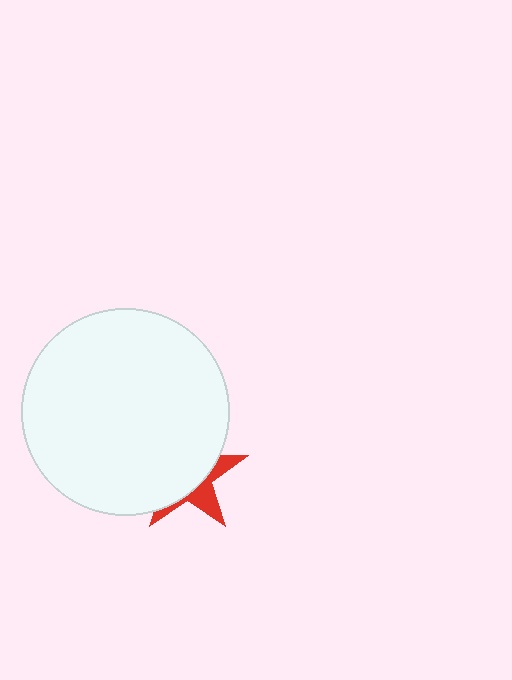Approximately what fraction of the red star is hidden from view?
Roughly 68% of the red star is hidden behind the white circle.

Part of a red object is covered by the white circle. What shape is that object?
It is a star.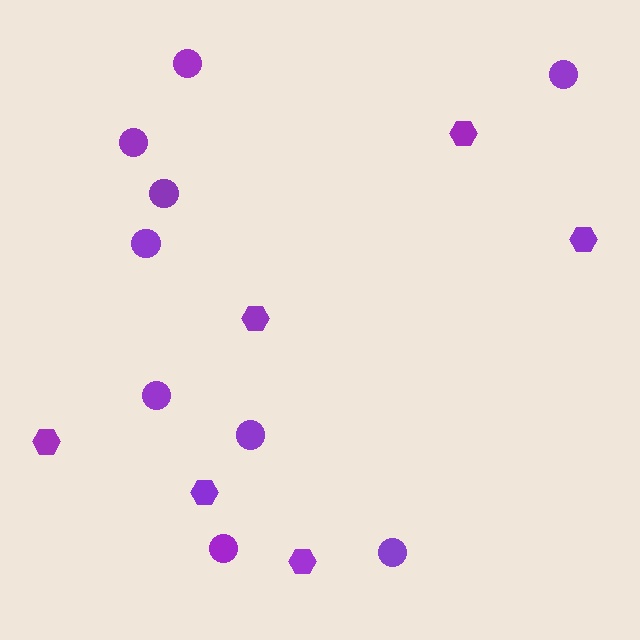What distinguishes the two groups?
There are 2 groups: one group of circles (9) and one group of hexagons (6).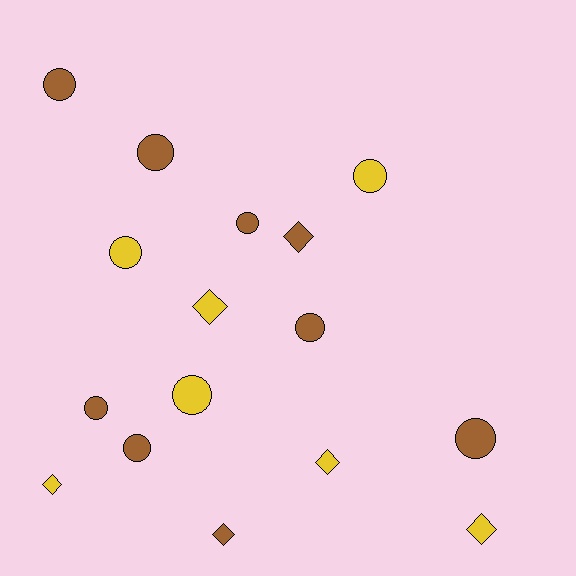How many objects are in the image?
There are 16 objects.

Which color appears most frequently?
Brown, with 9 objects.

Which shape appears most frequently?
Circle, with 10 objects.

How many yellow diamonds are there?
There are 4 yellow diamonds.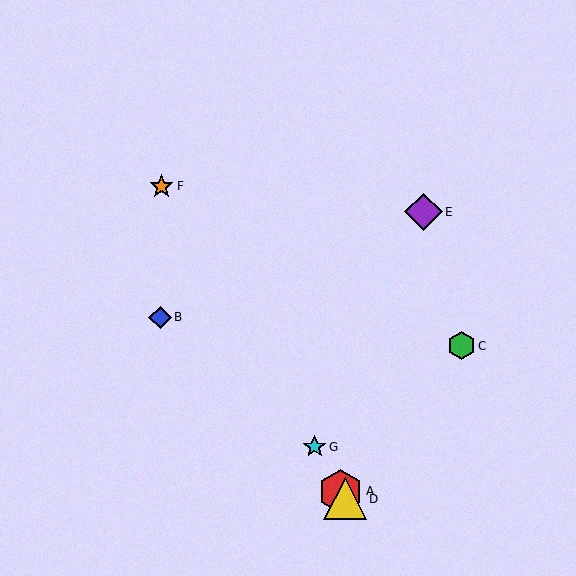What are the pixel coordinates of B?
Object B is at (160, 317).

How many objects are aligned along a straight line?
4 objects (A, D, F, G) are aligned along a straight line.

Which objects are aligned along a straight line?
Objects A, D, F, G are aligned along a straight line.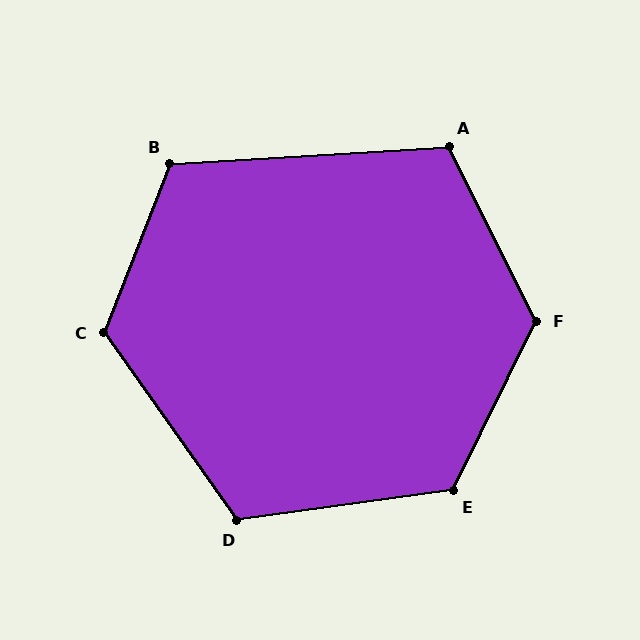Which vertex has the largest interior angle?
F, at approximately 127 degrees.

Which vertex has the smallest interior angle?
A, at approximately 113 degrees.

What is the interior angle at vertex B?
Approximately 115 degrees (obtuse).